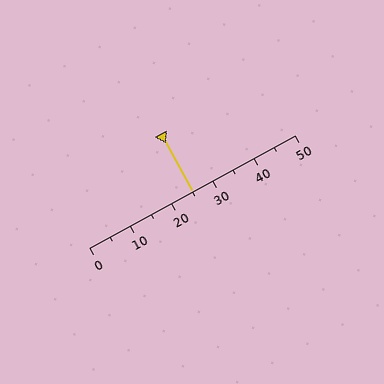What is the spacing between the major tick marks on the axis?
The major ticks are spaced 10 apart.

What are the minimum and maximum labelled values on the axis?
The axis runs from 0 to 50.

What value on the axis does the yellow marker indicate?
The marker indicates approximately 25.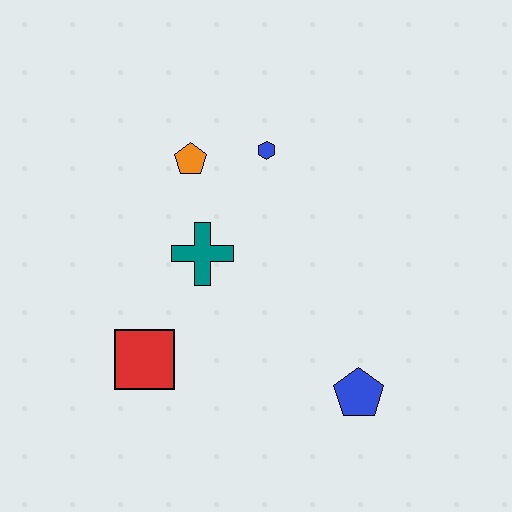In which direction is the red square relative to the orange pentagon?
The red square is below the orange pentagon.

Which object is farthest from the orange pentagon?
The blue pentagon is farthest from the orange pentagon.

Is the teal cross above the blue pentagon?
Yes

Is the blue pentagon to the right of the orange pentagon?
Yes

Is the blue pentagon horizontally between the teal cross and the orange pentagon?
No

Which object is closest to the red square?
The teal cross is closest to the red square.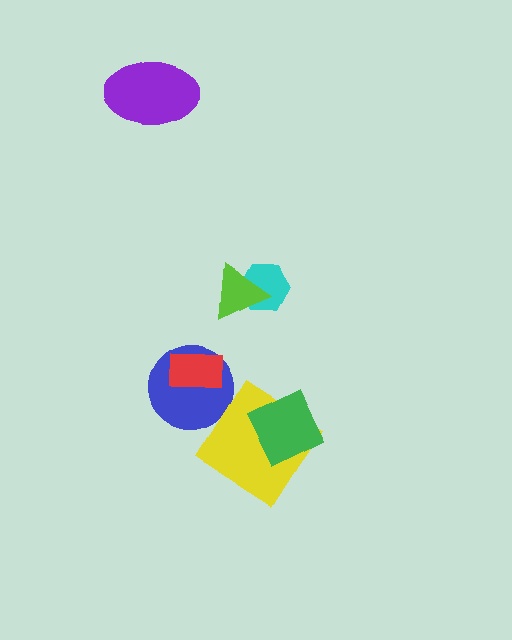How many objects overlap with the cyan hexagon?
1 object overlaps with the cyan hexagon.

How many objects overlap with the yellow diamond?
1 object overlaps with the yellow diamond.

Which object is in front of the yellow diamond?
The green square is in front of the yellow diamond.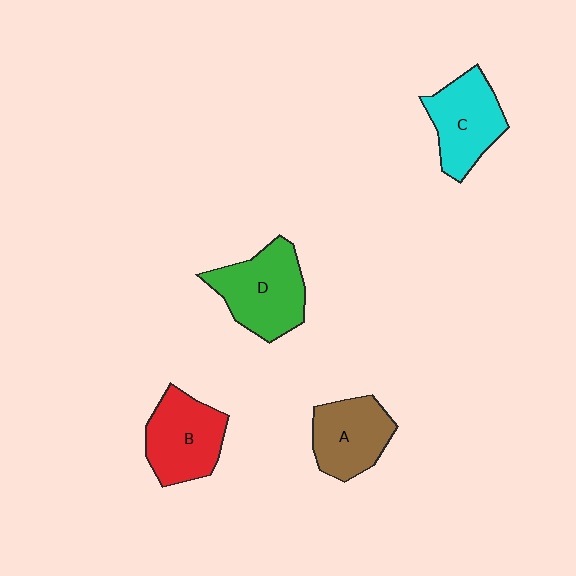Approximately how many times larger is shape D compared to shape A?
Approximately 1.2 times.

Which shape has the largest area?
Shape D (green).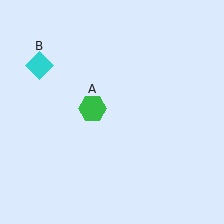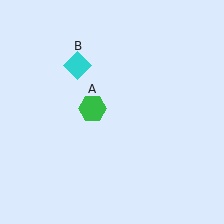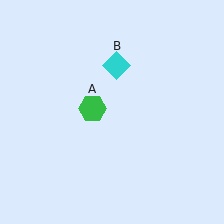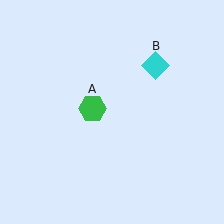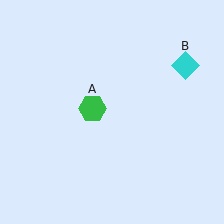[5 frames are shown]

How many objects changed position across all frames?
1 object changed position: cyan diamond (object B).